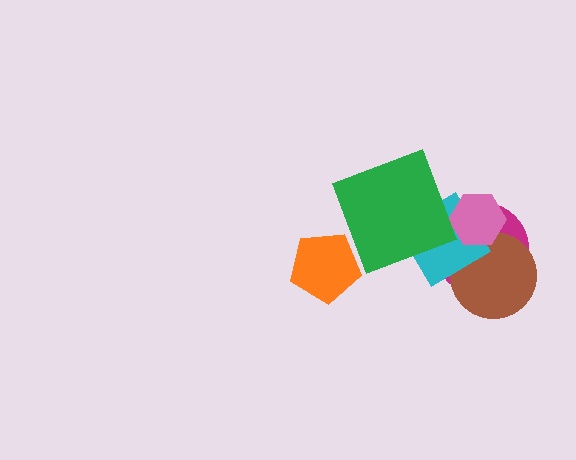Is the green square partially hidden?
No, no other shape covers it.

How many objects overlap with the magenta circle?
3 objects overlap with the magenta circle.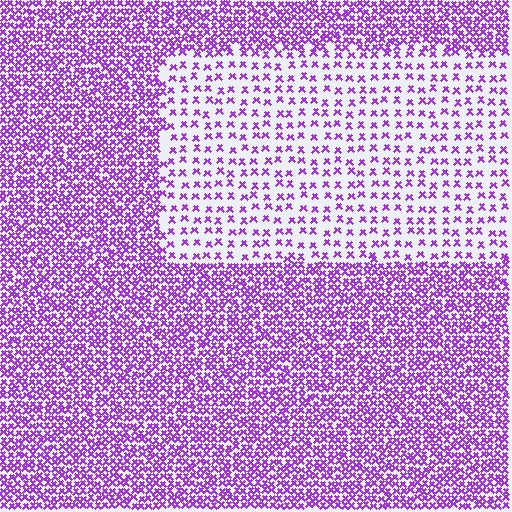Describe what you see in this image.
The image contains small purple elements arranged at two different densities. A rectangle-shaped region is visible where the elements are less densely packed than the surrounding area.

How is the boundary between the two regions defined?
The boundary is defined by a change in element density (approximately 2.7x ratio). All elements are the same color, size, and shape.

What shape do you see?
I see a rectangle.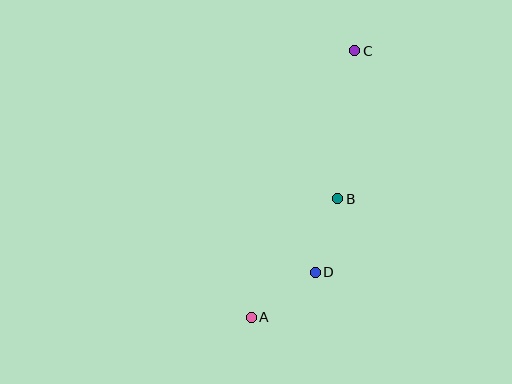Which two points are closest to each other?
Points B and D are closest to each other.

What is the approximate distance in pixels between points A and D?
The distance between A and D is approximately 78 pixels.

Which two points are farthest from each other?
Points A and C are farthest from each other.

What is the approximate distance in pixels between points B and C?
The distance between B and C is approximately 149 pixels.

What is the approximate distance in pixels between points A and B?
The distance between A and B is approximately 147 pixels.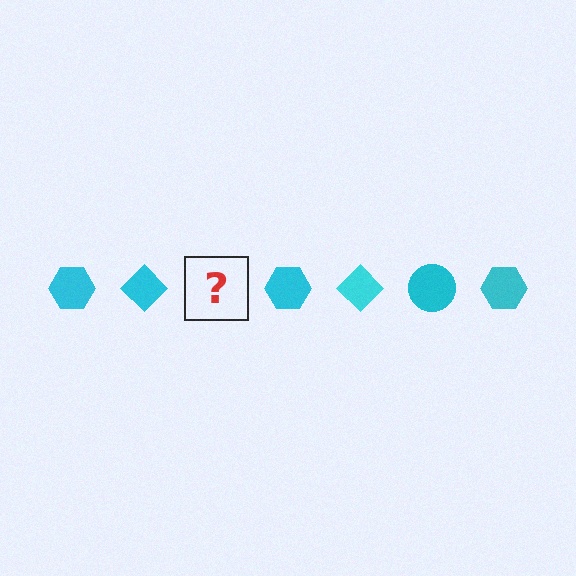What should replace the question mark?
The question mark should be replaced with a cyan circle.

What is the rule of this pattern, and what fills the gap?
The rule is that the pattern cycles through hexagon, diamond, circle shapes in cyan. The gap should be filled with a cyan circle.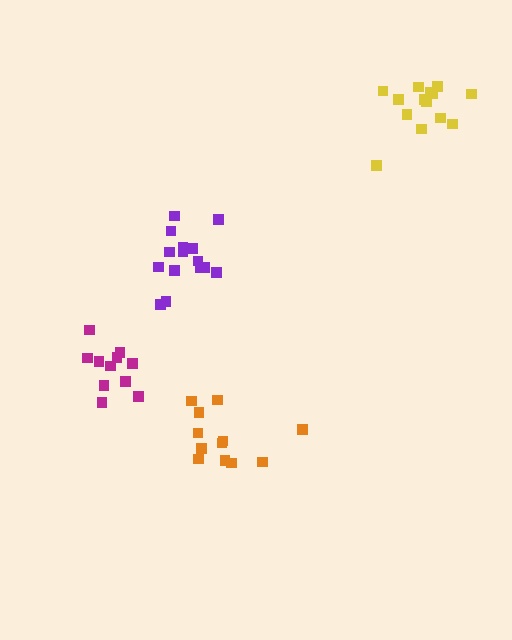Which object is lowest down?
The orange cluster is bottommost.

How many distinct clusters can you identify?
There are 4 distinct clusters.